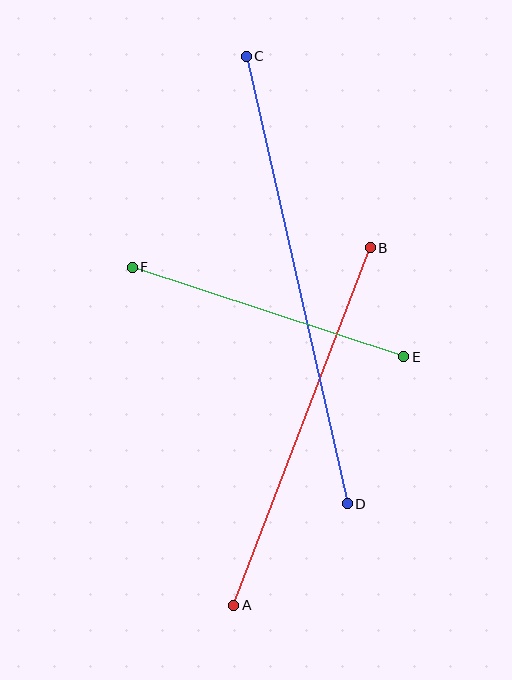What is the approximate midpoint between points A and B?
The midpoint is at approximately (302, 426) pixels.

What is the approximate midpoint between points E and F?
The midpoint is at approximately (268, 312) pixels.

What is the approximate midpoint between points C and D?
The midpoint is at approximately (297, 280) pixels.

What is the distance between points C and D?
The distance is approximately 458 pixels.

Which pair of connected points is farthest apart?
Points C and D are farthest apart.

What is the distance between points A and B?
The distance is approximately 382 pixels.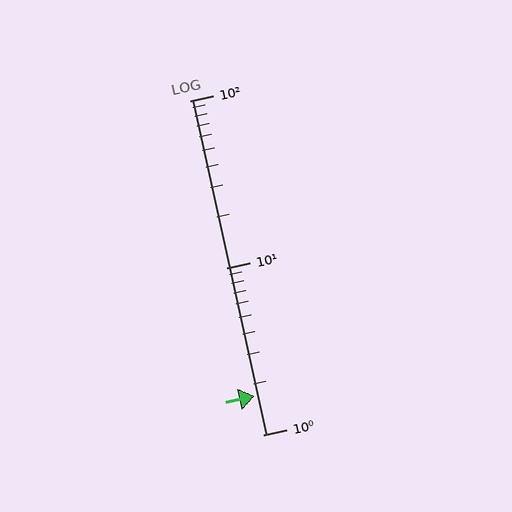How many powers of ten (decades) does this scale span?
The scale spans 2 decades, from 1 to 100.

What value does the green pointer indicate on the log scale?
The pointer indicates approximately 1.7.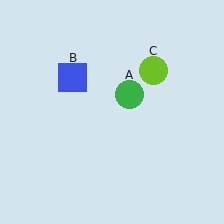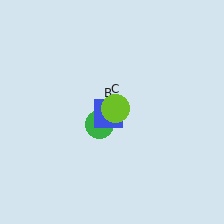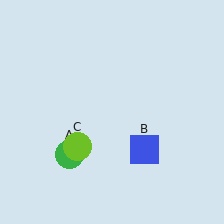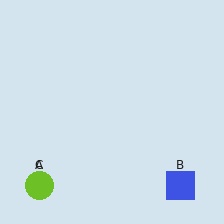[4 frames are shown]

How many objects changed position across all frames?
3 objects changed position: green circle (object A), blue square (object B), lime circle (object C).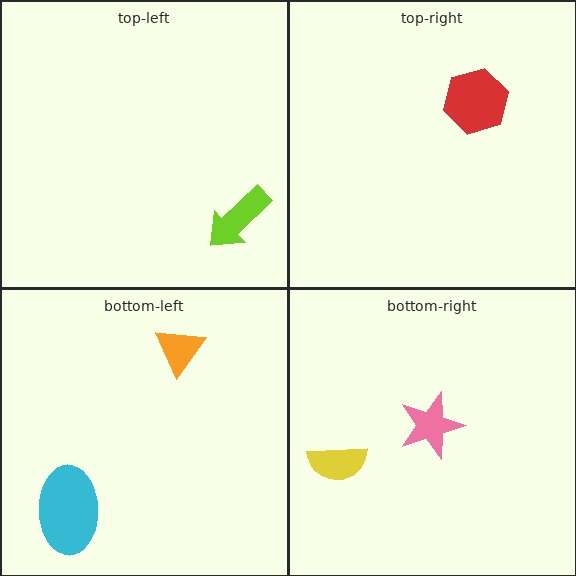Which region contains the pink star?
The bottom-right region.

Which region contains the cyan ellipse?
The bottom-left region.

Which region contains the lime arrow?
The top-left region.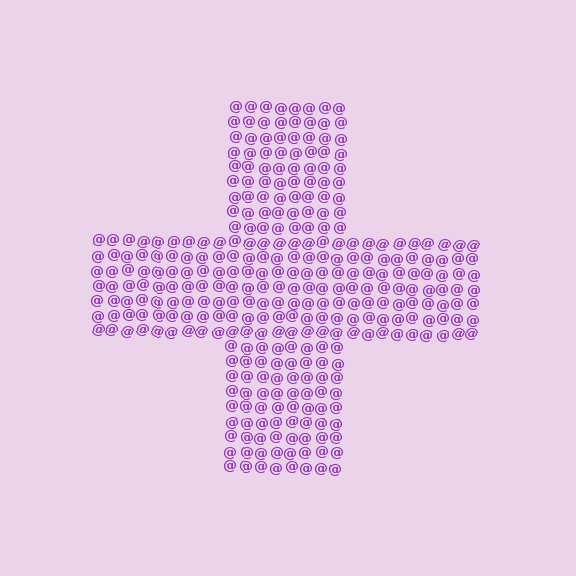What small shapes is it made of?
It is made of small at signs.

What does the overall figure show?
The overall figure shows a cross.